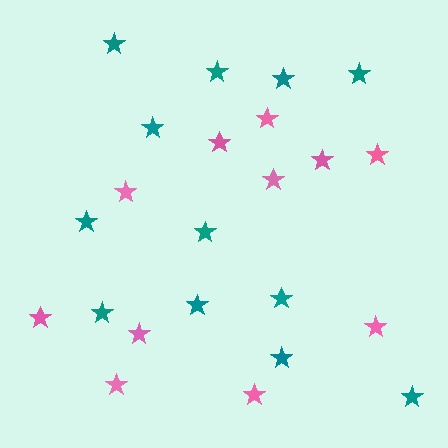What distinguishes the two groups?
There are 2 groups: one group of teal stars (12) and one group of pink stars (11).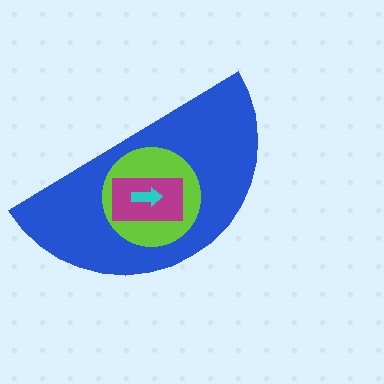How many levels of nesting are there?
4.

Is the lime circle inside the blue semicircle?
Yes.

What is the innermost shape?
The cyan arrow.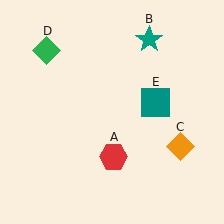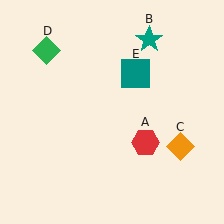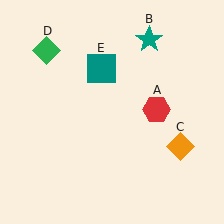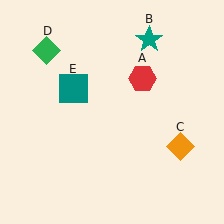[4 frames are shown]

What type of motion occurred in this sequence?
The red hexagon (object A), teal square (object E) rotated counterclockwise around the center of the scene.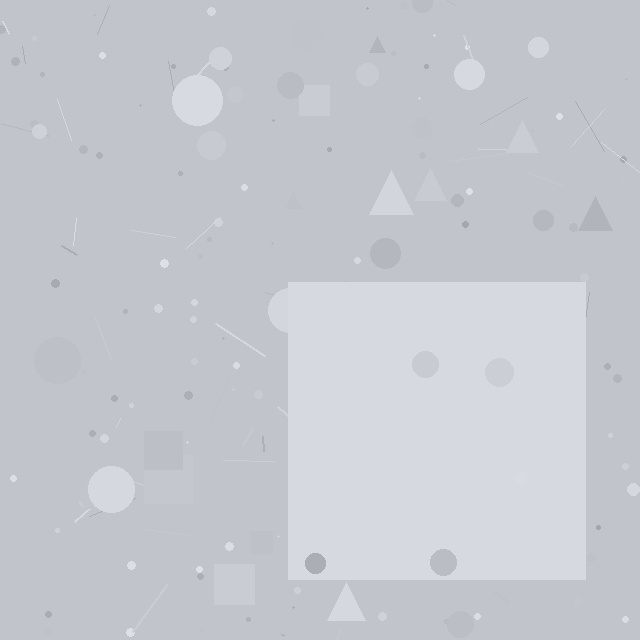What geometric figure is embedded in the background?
A square is embedded in the background.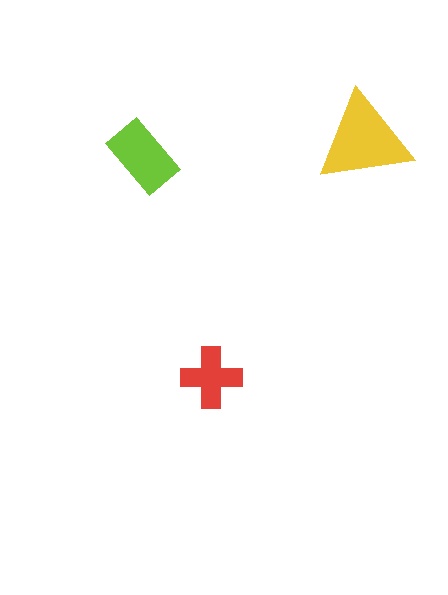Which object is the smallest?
The red cross.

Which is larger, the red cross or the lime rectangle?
The lime rectangle.